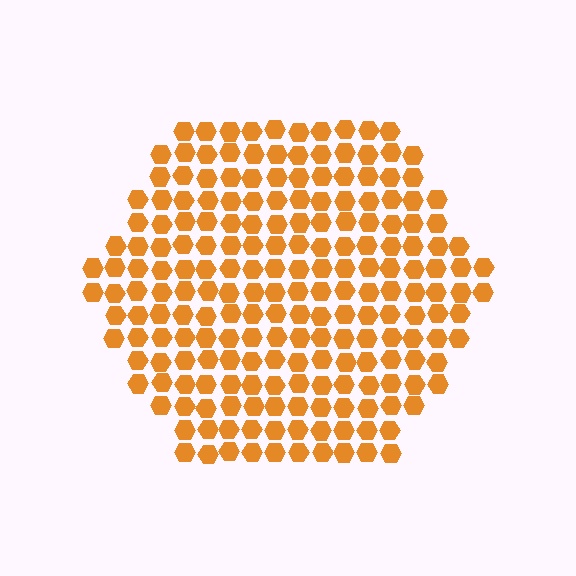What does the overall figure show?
The overall figure shows a hexagon.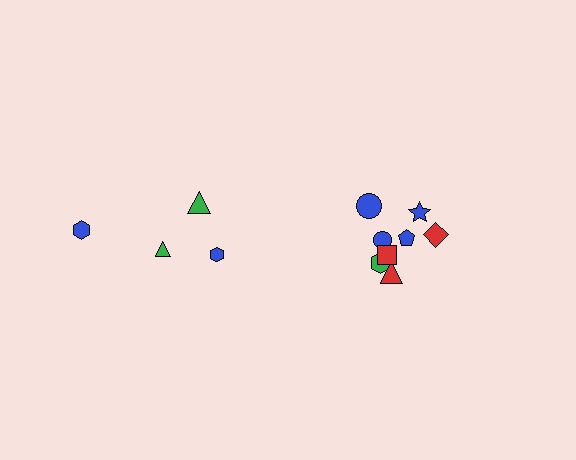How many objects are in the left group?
There are 4 objects.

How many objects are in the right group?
There are 8 objects.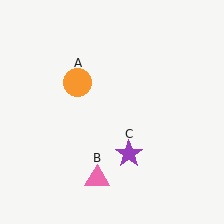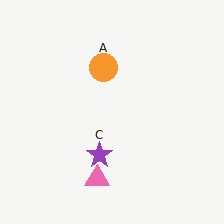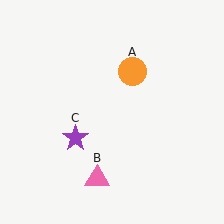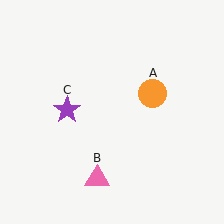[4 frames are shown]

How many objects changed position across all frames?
2 objects changed position: orange circle (object A), purple star (object C).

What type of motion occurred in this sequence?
The orange circle (object A), purple star (object C) rotated clockwise around the center of the scene.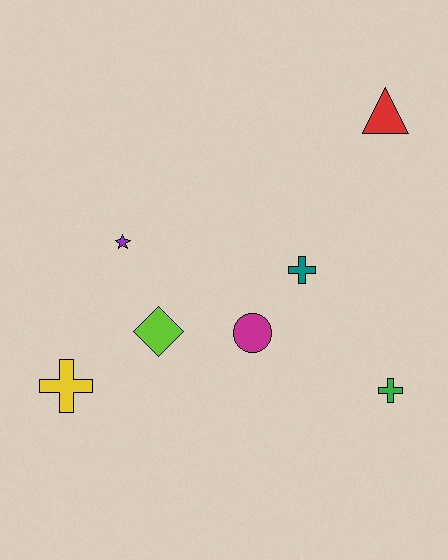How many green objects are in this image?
There is 1 green object.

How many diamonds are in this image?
There is 1 diamond.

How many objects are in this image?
There are 7 objects.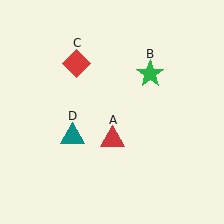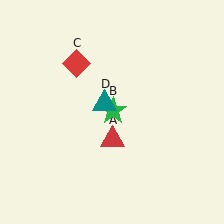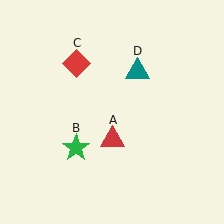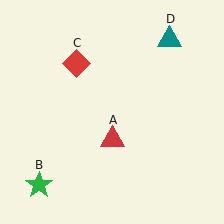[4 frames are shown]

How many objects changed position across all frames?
2 objects changed position: green star (object B), teal triangle (object D).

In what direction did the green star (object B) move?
The green star (object B) moved down and to the left.